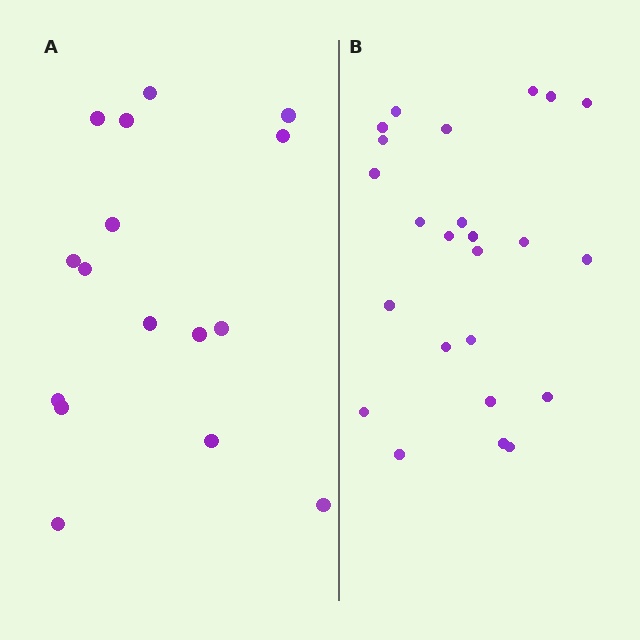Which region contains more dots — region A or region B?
Region B (the right region) has more dots.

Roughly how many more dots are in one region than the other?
Region B has roughly 8 or so more dots than region A.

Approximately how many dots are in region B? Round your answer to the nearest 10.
About 20 dots. (The exact count is 24, which rounds to 20.)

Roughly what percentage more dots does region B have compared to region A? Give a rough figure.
About 50% more.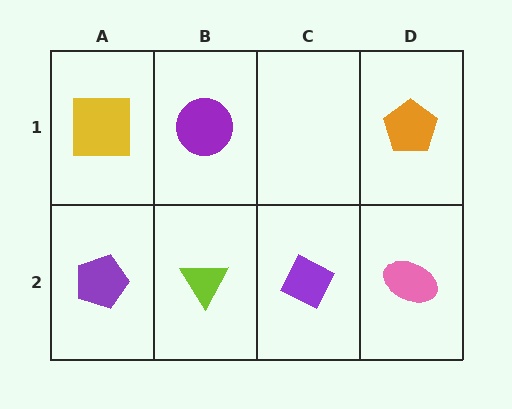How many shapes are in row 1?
3 shapes.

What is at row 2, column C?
A purple diamond.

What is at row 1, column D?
An orange pentagon.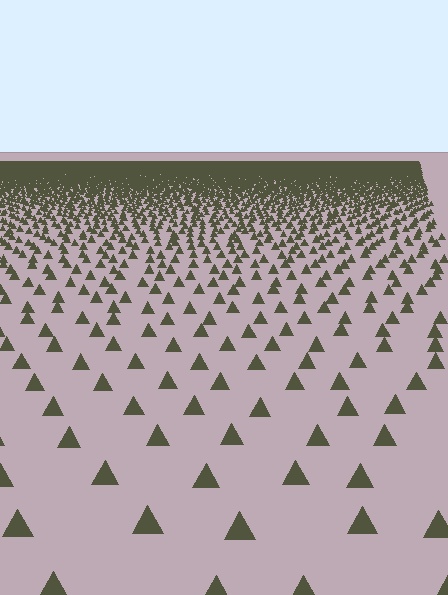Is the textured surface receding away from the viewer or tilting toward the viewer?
The surface is receding away from the viewer. Texture elements get smaller and denser toward the top.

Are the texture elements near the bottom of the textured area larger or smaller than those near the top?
Larger. Near the bottom, elements are closer to the viewer and appear at a bigger on-screen size.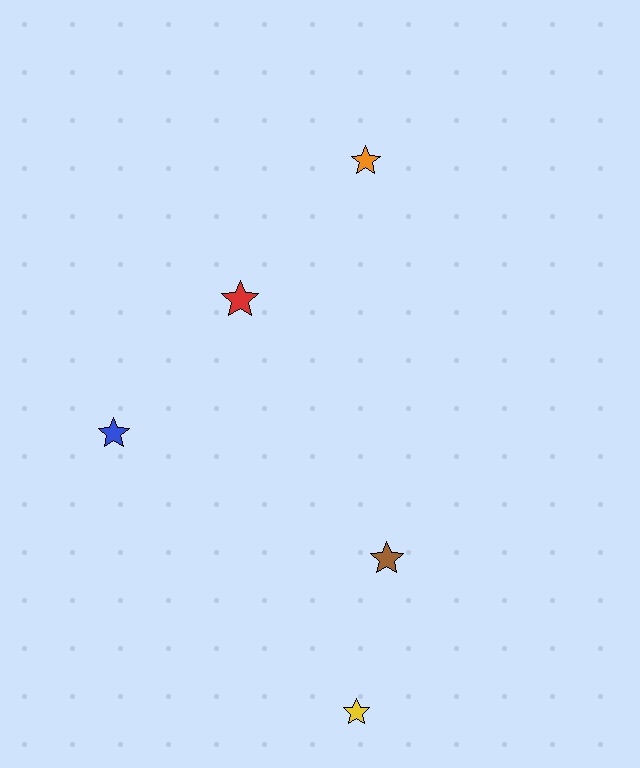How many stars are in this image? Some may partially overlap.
There are 5 stars.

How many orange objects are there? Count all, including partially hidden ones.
There is 1 orange object.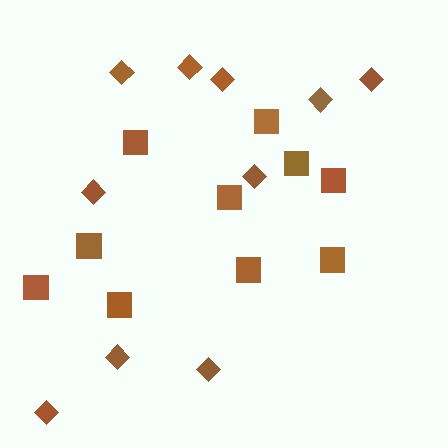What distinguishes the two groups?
There are 2 groups: one group of diamonds (10) and one group of squares (10).